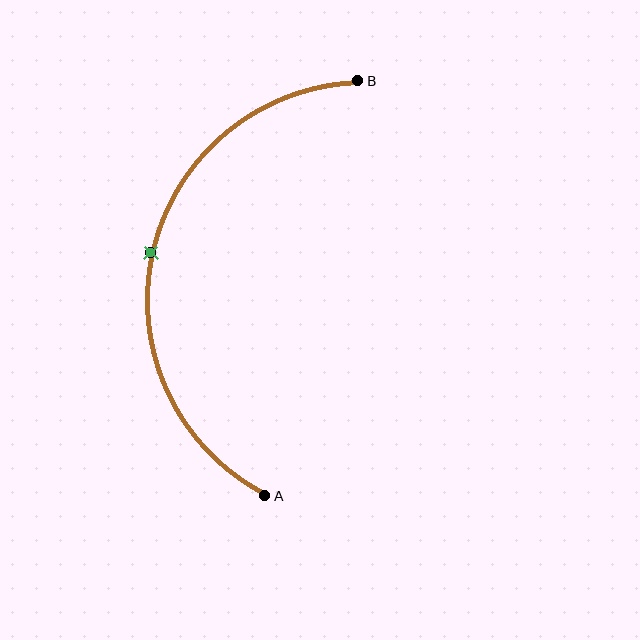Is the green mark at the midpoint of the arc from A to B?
Yes. The green mark lies on the arc at equal arc-length from both A and B — it is the arc midpoint.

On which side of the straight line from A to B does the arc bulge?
The arc bulges to the left of the straight line connecting A and B.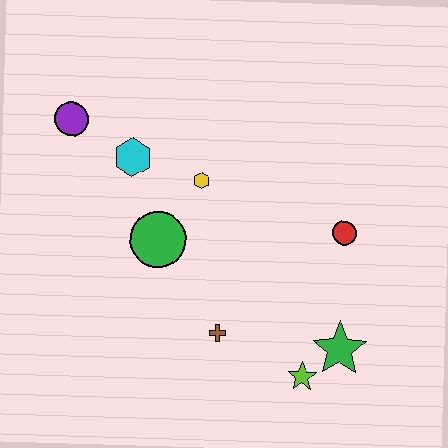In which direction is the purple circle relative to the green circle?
The purple circle is above the green circle.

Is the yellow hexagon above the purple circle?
No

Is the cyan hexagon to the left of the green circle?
Yes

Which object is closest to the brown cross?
The lime star is closest to the brown cross.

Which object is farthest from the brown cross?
The purple circle is farthest from the brown cross.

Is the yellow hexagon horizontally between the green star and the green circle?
Yes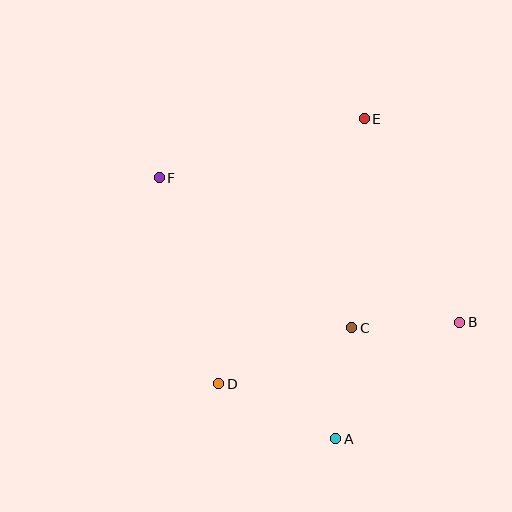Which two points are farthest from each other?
Points B and F are farthest from each other.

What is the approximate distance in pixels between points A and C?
The distance between A and C is approximately 112 pixels.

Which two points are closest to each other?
Points B and C are closest to each other.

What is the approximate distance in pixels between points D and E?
The distance between D and E is approximately 303 pixels.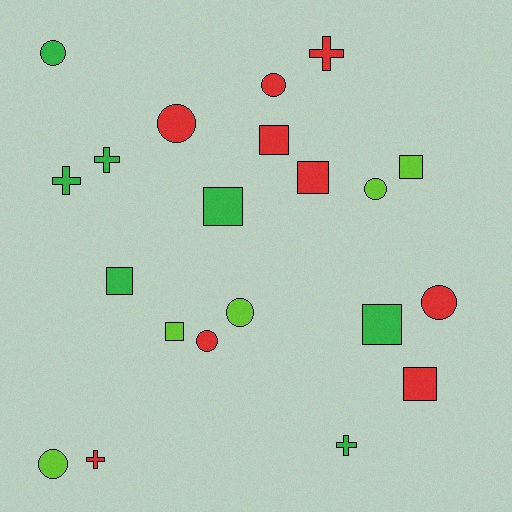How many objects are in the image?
There are 21 objects.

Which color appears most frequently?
Red, with 9 objects.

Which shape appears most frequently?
Circle, with 8 objects.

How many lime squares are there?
There are 2 lime squares.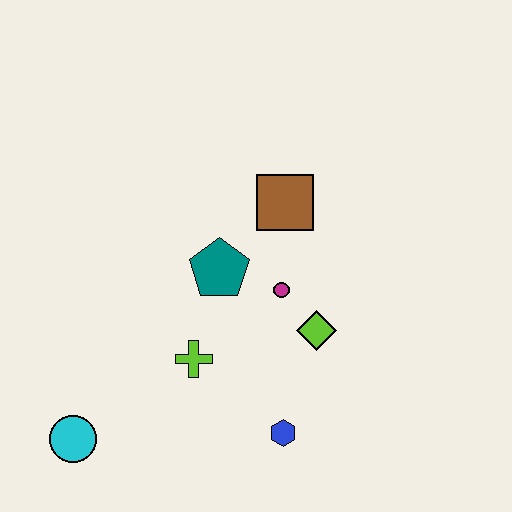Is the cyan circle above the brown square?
No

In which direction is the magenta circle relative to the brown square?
The magenta circle is below the brown square.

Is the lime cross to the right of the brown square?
No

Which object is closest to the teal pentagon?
The magenta circle is closest to the teal pentagon.